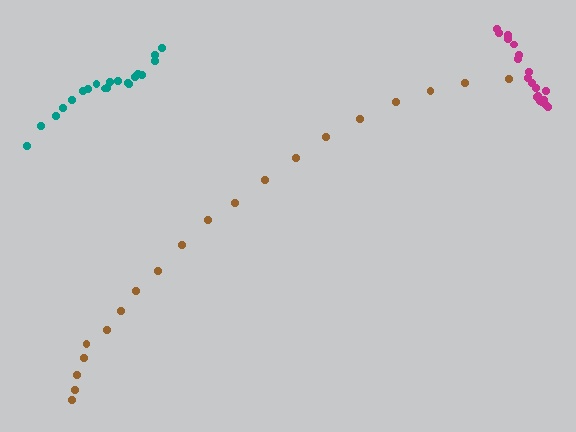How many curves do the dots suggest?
There are 3 distinct paths.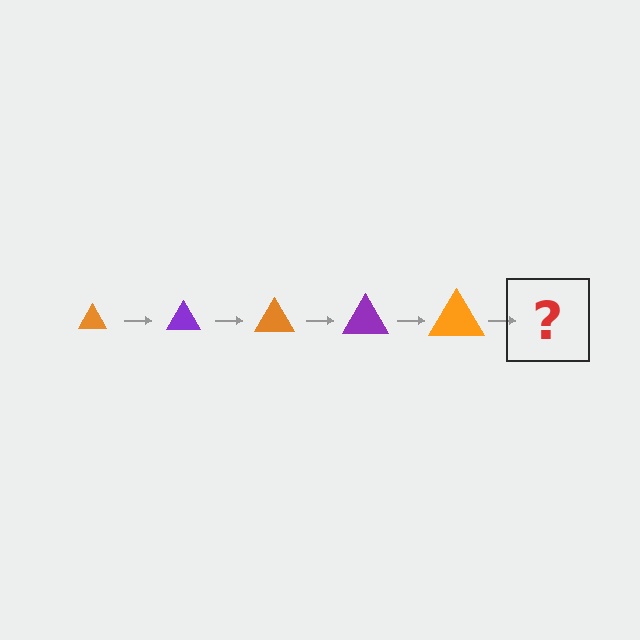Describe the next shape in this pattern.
It should be a purple triangle, larger than the previous one.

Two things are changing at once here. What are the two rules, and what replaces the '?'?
The two rules are that the triangle grows larger each step and the color cycles through orange and purple. The '?' should be a purple triangle, larger than the previous one.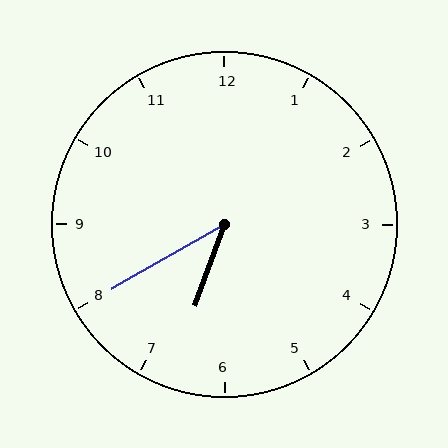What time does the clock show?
6:40.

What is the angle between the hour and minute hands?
Approximately 40 degrees.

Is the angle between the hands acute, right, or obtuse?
It is acute.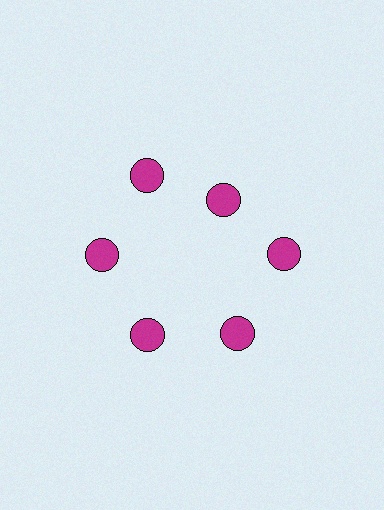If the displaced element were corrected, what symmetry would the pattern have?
It would have 6-fold rotational symmetry — the pattern would map onto itself every 60 degrees.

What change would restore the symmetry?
The symmetry would be restored by moving it outward, back onto the ring so that all 6 circles sit at equal angles and equal distance from the center.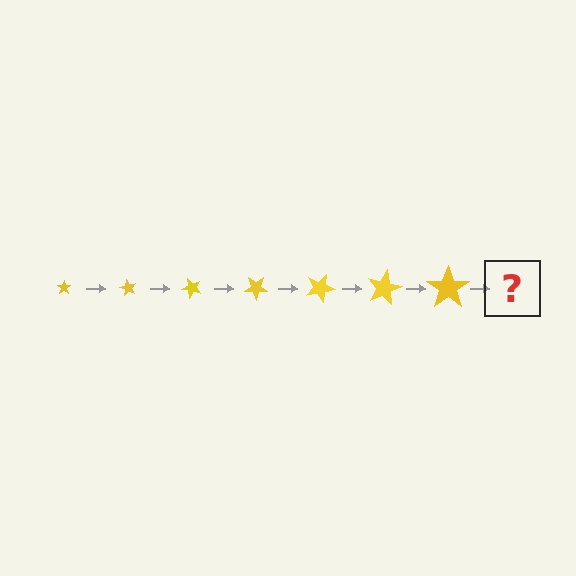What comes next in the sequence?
The next element should be a star, larger than the previous one and rotated 420 degrees from the start.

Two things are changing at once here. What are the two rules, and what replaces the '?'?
The two rules are that the star grows larger each step and it rotates 60 degrees each step. The '?' should be a star, larger than the previous one and rotated 420 degrees from the start.